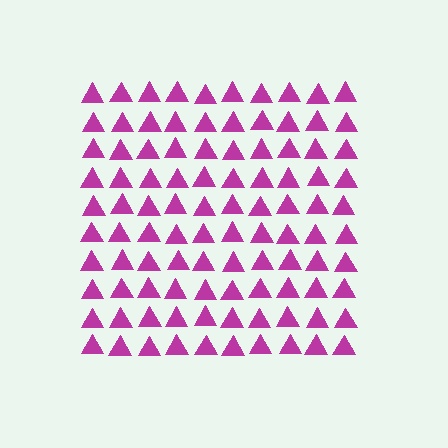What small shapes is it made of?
It is made of small triangles.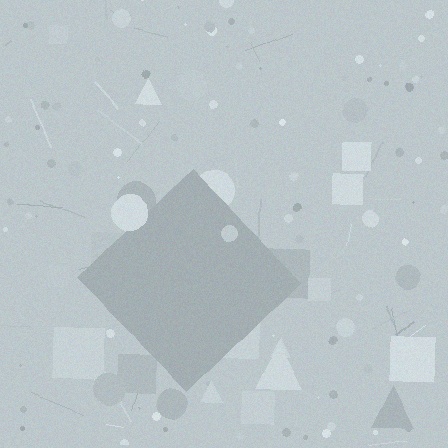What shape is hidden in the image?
A diamond is hidden in the image.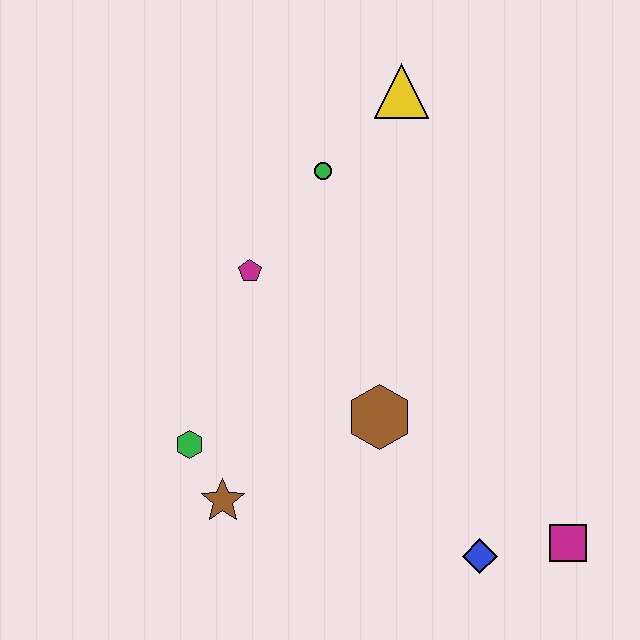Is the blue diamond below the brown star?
Yes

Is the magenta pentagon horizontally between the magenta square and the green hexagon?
Yes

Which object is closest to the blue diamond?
The magenta square is closest to the blue diamond.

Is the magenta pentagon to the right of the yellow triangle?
No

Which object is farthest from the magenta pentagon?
The magenta square is farthest from the magenta pentagon.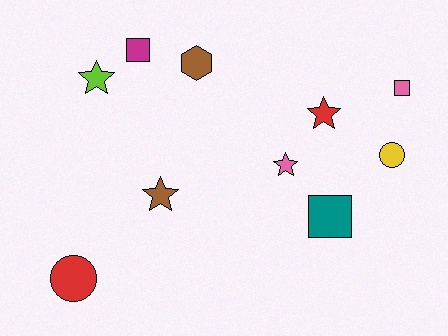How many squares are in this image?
There are 3 squares.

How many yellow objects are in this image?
There is 1 yellow object.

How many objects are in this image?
There are 10 objects.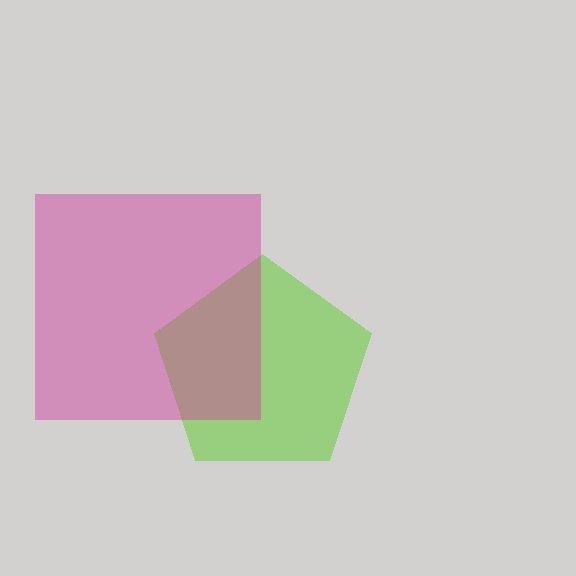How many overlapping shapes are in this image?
There are 2 overlapping shapes in the image.